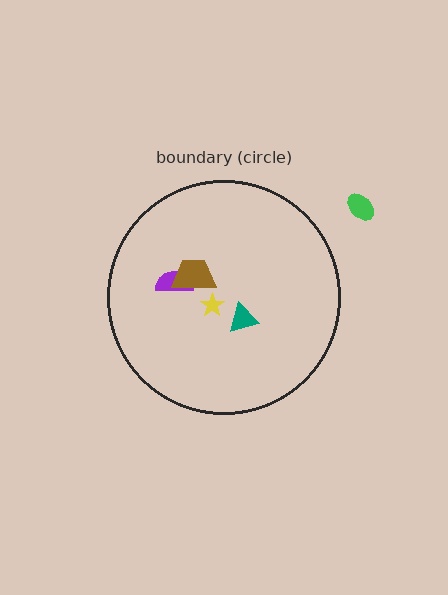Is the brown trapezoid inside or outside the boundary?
Inside.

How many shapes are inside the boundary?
4 inside, 1 outside.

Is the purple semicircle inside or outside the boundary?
Inside.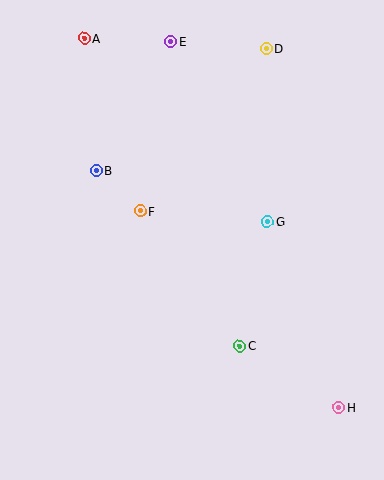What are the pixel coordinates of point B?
Point B is at (96, 170).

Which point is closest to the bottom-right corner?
Point H is closest to the bottom-right corner.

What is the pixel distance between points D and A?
The distance between D and A is 182 pixels.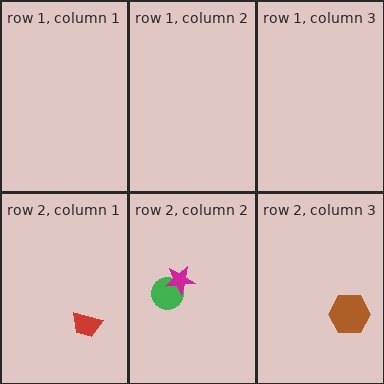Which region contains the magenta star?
The row 2, column 2 region.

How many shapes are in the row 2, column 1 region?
1.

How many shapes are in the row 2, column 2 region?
2.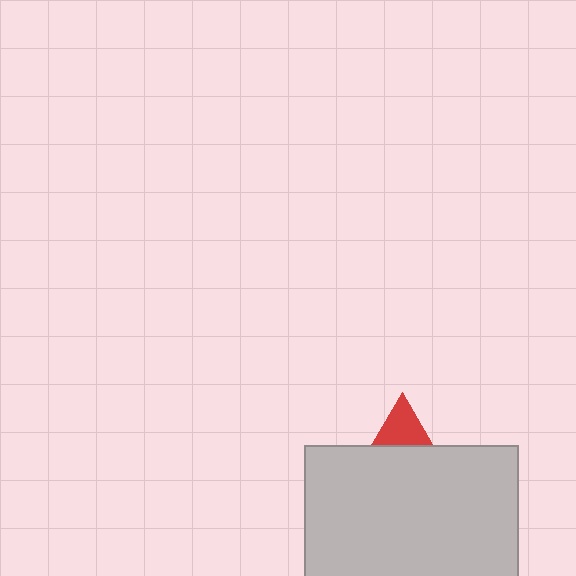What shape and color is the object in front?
The object in front is a light gray rectangle.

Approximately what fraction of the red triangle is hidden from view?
Roughly 70% of the red triangle is hidden behind the light gray rectangle.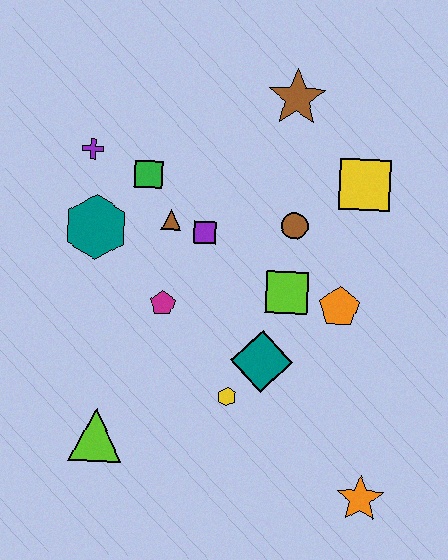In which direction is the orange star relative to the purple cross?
The orange star is below the purple cross.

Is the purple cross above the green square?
Yes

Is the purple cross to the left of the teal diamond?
Yes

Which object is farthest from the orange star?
The purple cross is farthest from the orange star.